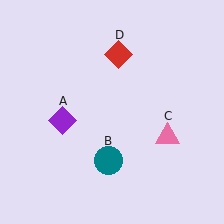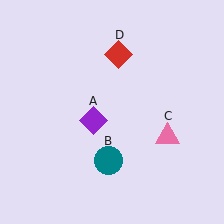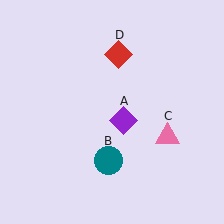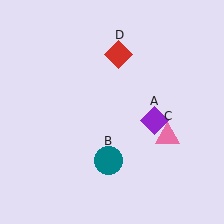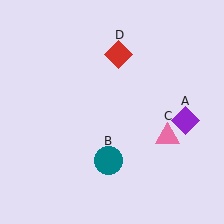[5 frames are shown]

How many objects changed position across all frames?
1 object changed position: purple diamond (object A).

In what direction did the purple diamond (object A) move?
The purple diamond (object A) moved right.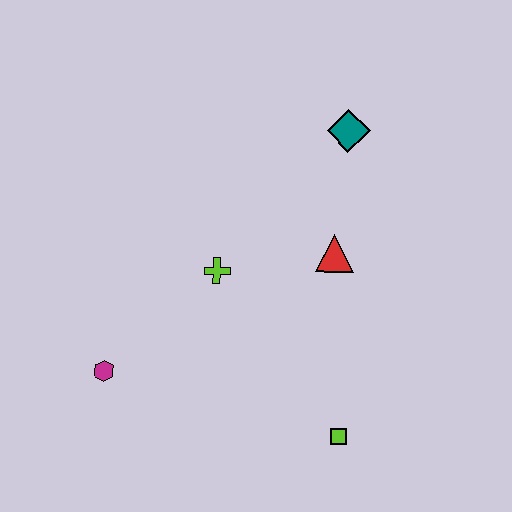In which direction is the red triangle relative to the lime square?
The red triangle is above the lime square.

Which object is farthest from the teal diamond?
The magenta hexagon is farthest from the teal diamond.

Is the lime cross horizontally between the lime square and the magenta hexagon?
Yes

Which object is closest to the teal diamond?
The red triangle is closest to the teal diamond.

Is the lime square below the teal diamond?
Yes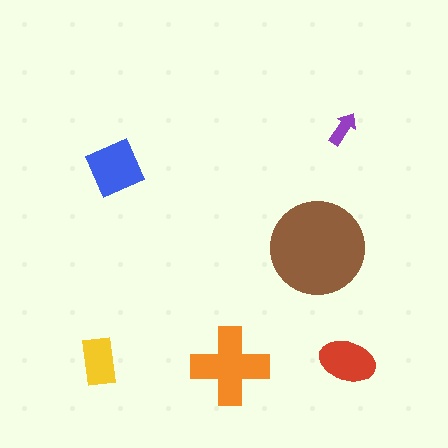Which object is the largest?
The brown circle.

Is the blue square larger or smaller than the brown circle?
Smaller.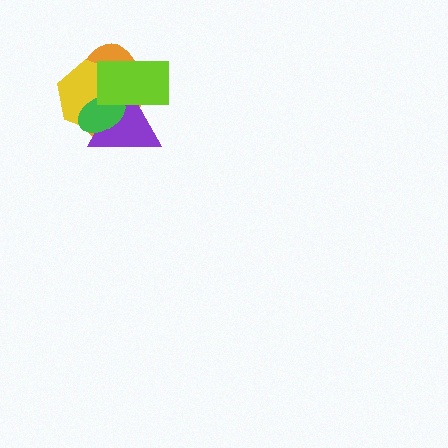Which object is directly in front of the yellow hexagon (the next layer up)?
The purple triangle is directly in front of the yellow hexagon.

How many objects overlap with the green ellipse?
4 objects overlap with the green ellipse.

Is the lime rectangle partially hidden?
No, no other shape covers it.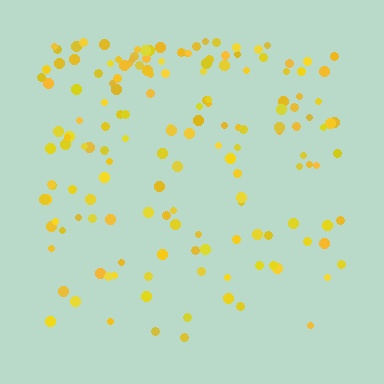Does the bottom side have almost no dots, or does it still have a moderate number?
Still a moderate number, just noticeably fewer than the top.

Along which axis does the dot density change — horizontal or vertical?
Vertical.